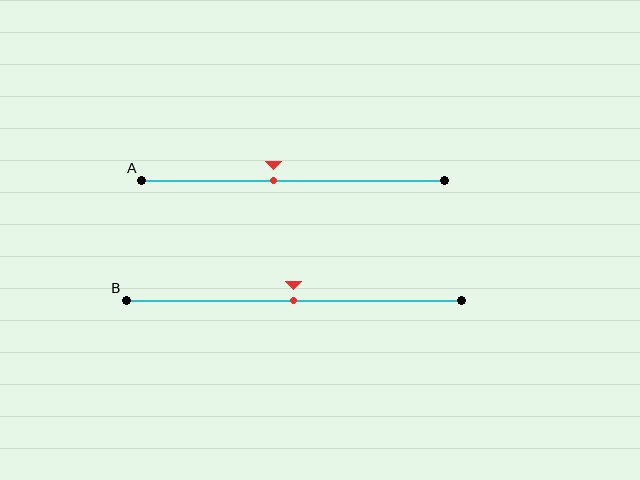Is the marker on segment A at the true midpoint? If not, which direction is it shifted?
No, the marker on segment A is shifted to the left by about 6% of the segment length.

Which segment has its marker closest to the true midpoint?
Segment B has its marker closest to the true midpoint.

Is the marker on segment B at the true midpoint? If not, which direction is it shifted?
Yes, the marker on segment B is at the true midpoint.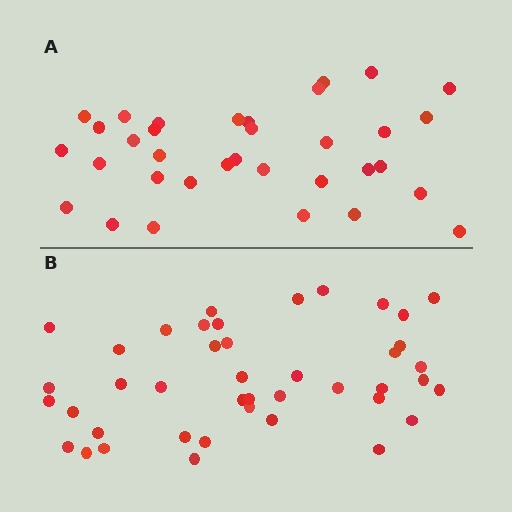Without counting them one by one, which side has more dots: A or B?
Region B (the bottom region) has more dots.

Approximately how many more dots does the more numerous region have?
Region B has roughly 8 or so more dots than region A.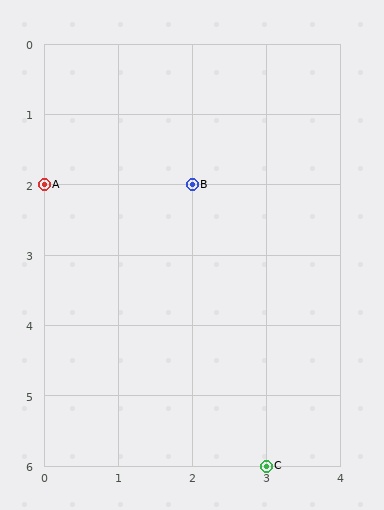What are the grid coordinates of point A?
Point A is at grid coordinates (0, 2).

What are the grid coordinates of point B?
Point B is at grid coordinates (2, 2).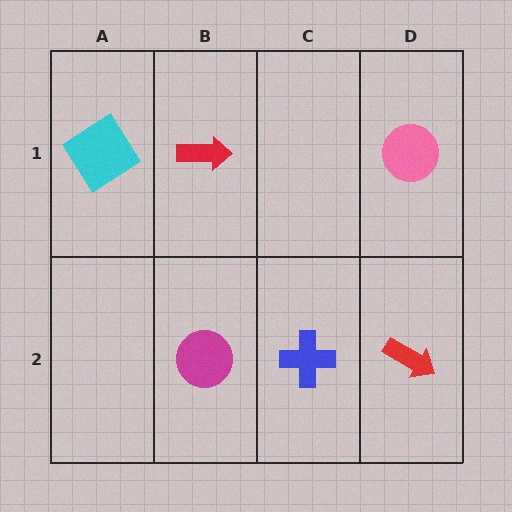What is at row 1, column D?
A pink circle.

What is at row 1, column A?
A cyan diamond.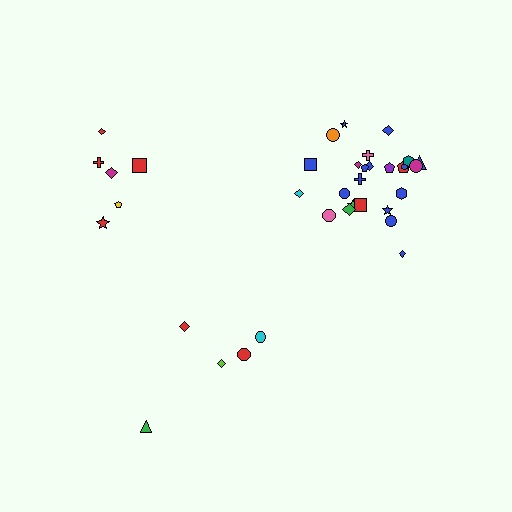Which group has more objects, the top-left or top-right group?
The top-right group.